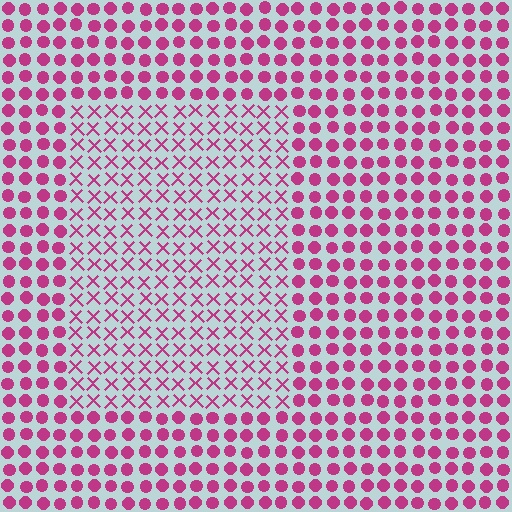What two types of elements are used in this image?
The image uses X marks inside the rectangle region and circles outside it.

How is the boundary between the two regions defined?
The boundary is defined by a change in element shape: X marks inside vs. circles outside. All elements share the same color and spacing.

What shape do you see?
I see a rectangle.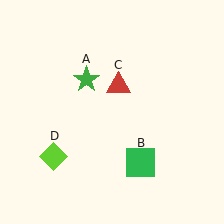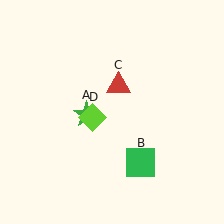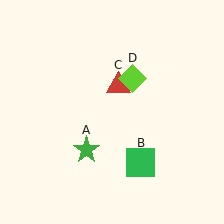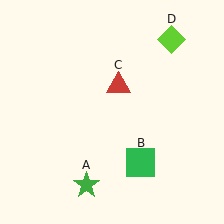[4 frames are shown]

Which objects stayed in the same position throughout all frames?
Green square (object B) and red triangle (object C) remained stationary.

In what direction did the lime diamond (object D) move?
The lime diamond (object D) moved up and to the right.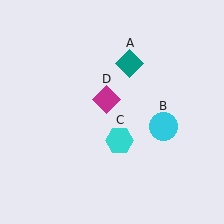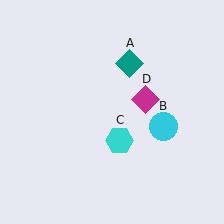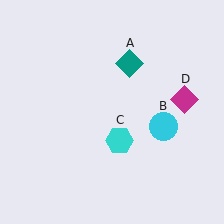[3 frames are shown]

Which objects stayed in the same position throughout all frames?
Teal diamond (object A) and cyan circle (object B) and cyan hexagon (object C) remained stationary.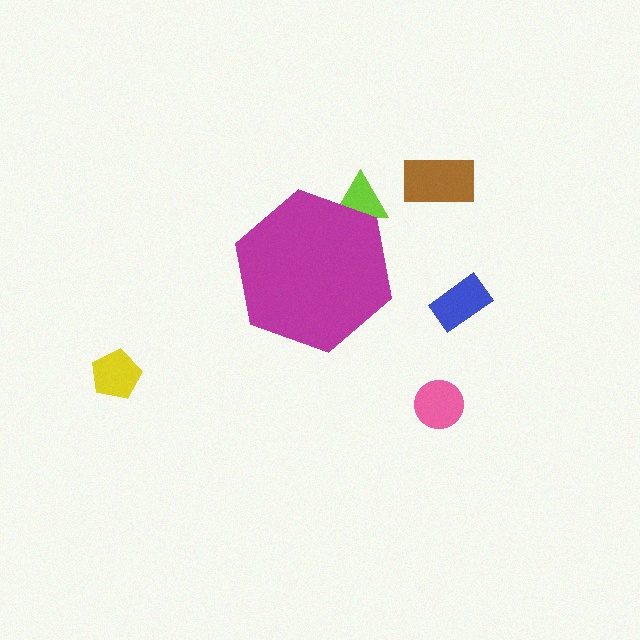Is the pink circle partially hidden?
No, the pink circle is fully visible.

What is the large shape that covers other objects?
A magenta hexagon.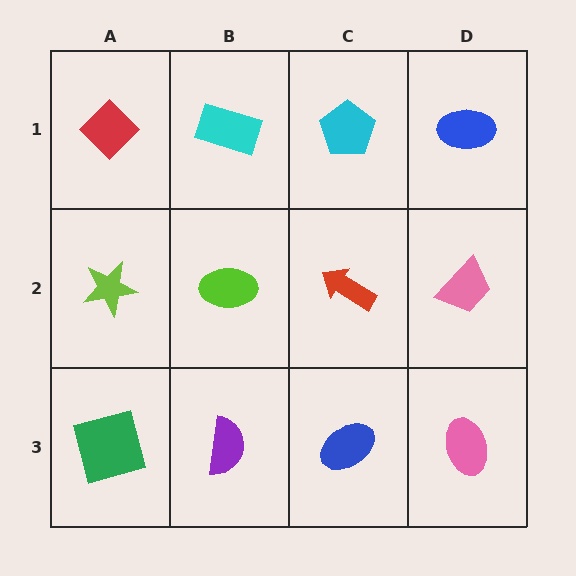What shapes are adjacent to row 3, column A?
A lime star (row 2, column A), a purple semicircle (row 3, column B).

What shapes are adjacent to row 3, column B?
A lime ellipse (row 2, column B), a green square (row 3, column A), a blue ellipse (row 3, column C).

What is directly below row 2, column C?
A blue ellipse.